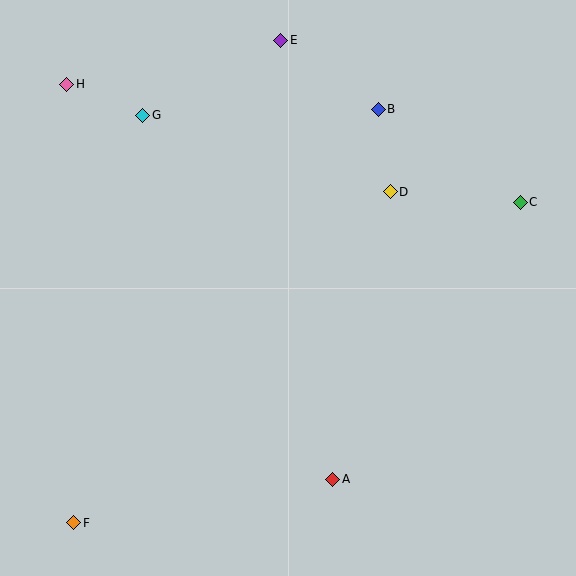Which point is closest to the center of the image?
Point D at (390, 192) is closest to the center.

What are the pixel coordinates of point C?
Point C is at (520, 202).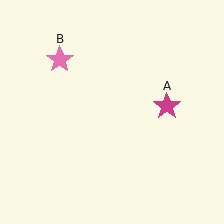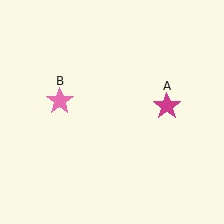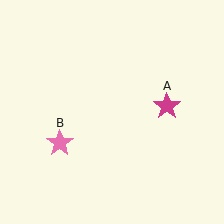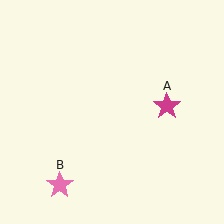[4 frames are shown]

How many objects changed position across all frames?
1 object changed position: pink star (object B).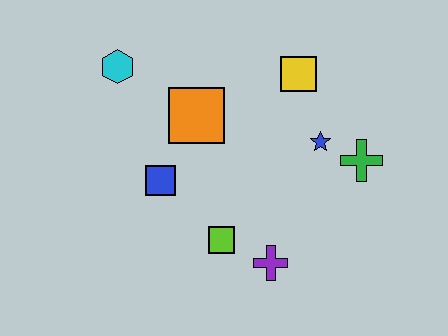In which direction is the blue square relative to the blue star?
The blue square is to the left of the blue star.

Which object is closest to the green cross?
The blue star is closest to the green cross.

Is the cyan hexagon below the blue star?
No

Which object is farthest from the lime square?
The cyan hexagon is farthest from the lime square.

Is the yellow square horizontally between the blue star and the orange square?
Yes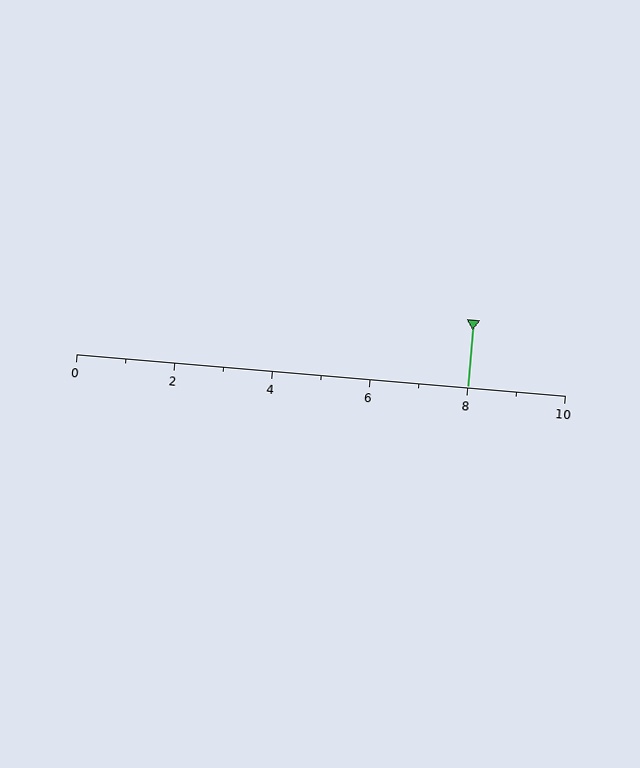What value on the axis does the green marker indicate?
The marker indicates approximately 8.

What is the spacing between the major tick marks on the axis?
The major ticks are spaced 2 apart.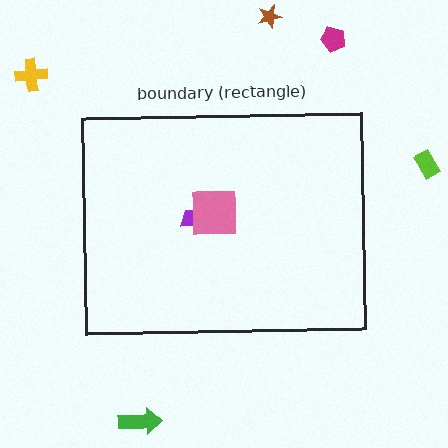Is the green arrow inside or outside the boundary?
Outside.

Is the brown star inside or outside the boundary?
Outside.